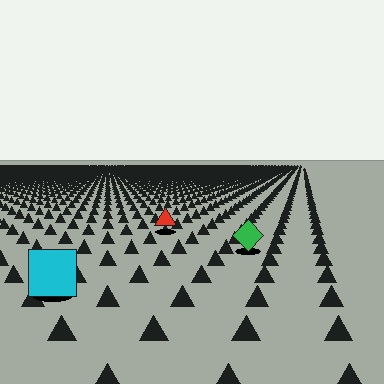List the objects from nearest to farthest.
From nearest to farthest: the cyan square, the green diamond, the red triangle.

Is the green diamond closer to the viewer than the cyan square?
No. The cyan square is closer — you can tell from the texture gradient: the ground texture is coarser near it.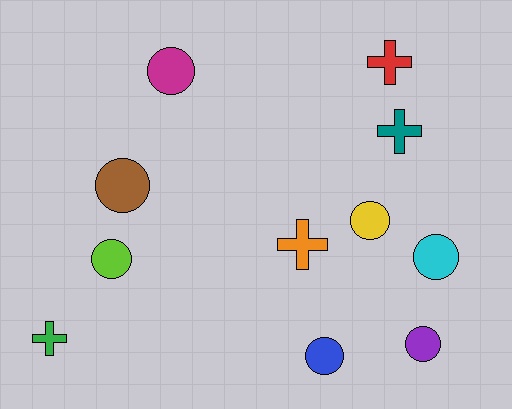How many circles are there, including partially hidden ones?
There are 7 circles.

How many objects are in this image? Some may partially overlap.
There are 11 objects.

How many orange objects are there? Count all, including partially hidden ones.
There is 1 orange object.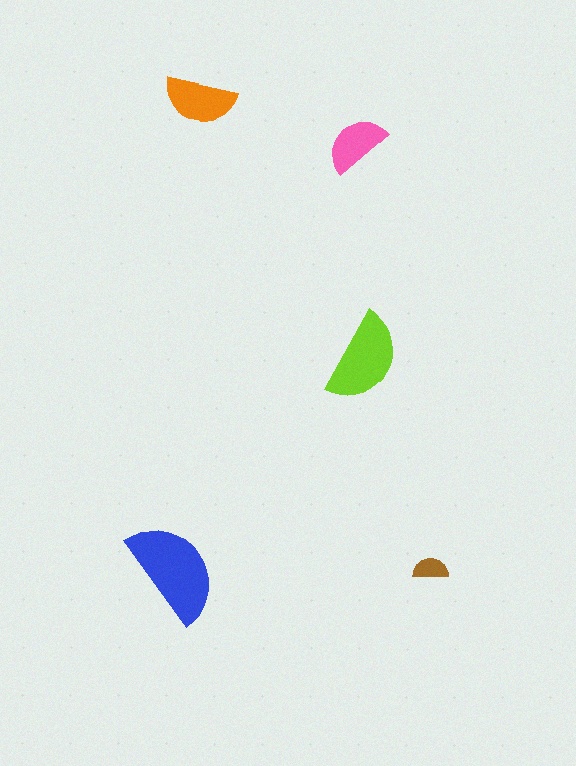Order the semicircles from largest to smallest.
the blue one, the lime one, the orange one, the pink one, the brown one.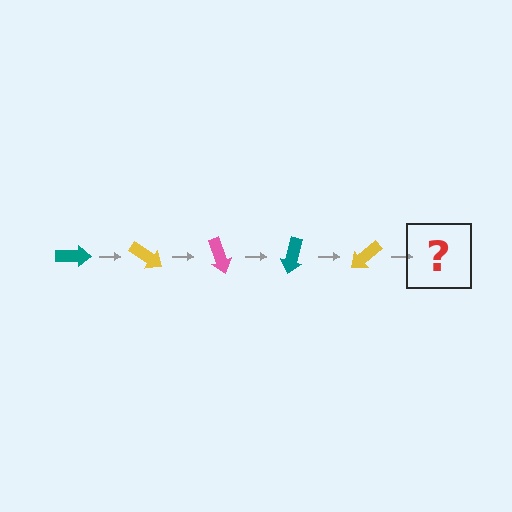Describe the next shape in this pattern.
It should be a pink arrow, rotated 175 degrees from the start.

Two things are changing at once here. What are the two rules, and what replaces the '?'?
The two rules are that it rotates 35 degrees each step and the color cycles through teal, yellow, and pink. The '?' should be a pink arrow, rotated 175 degrees from the start.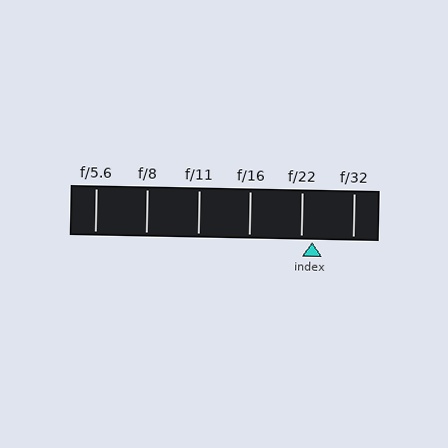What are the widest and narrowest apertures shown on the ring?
The widest aperture shown is f/5.6 and the narrowest is f/32.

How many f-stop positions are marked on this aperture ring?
There are 6 f-stop positions marked.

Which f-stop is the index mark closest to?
The index mark is closest to f/22.